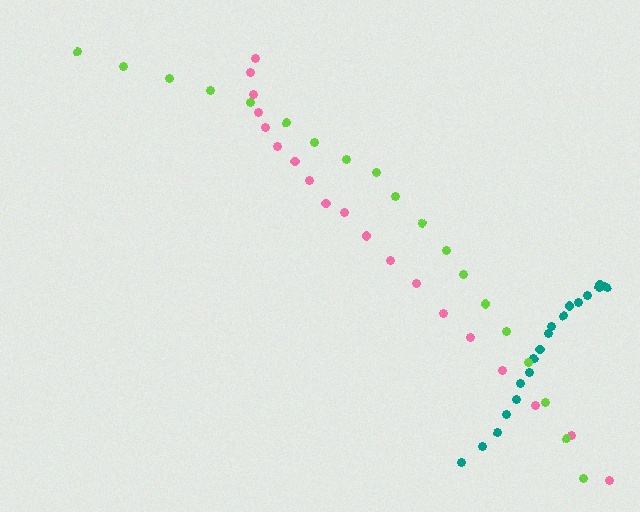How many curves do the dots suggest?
There are 3 distinct paths.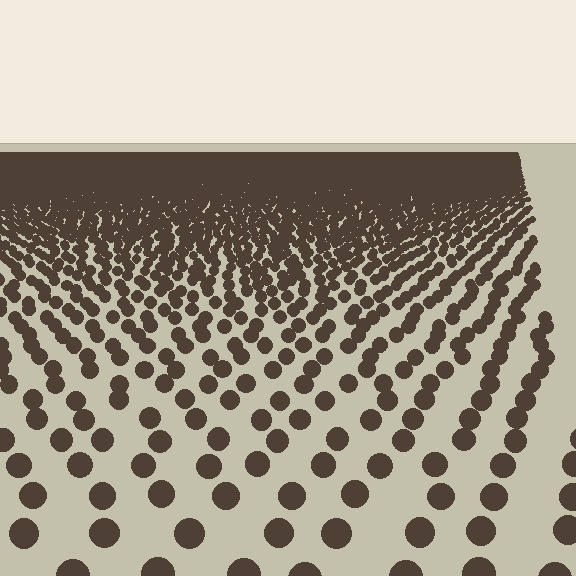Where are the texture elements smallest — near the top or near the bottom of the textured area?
Near the top.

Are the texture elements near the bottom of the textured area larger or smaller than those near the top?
Larger. Near the bottom, elements are closer to the viewer and appear at a bigger on-screen size.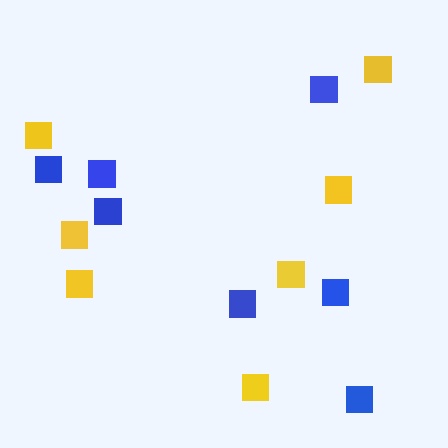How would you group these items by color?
There are 2 groups: one group of yellow squares (7) and one group of blue squares (7).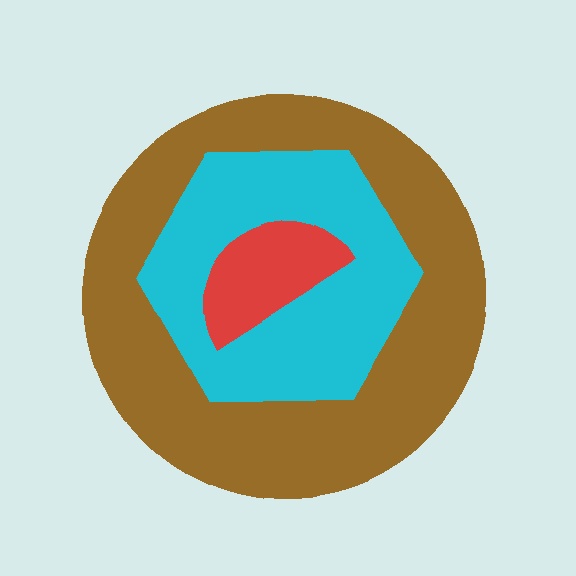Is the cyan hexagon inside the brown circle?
Yes.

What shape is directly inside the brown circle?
The cyan hexagon.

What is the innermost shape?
The red semicircle.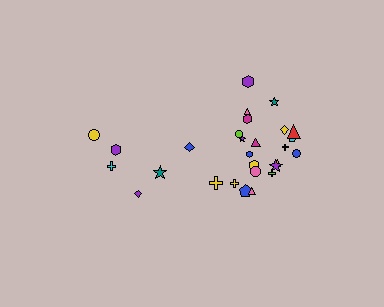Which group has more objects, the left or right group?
The right group.